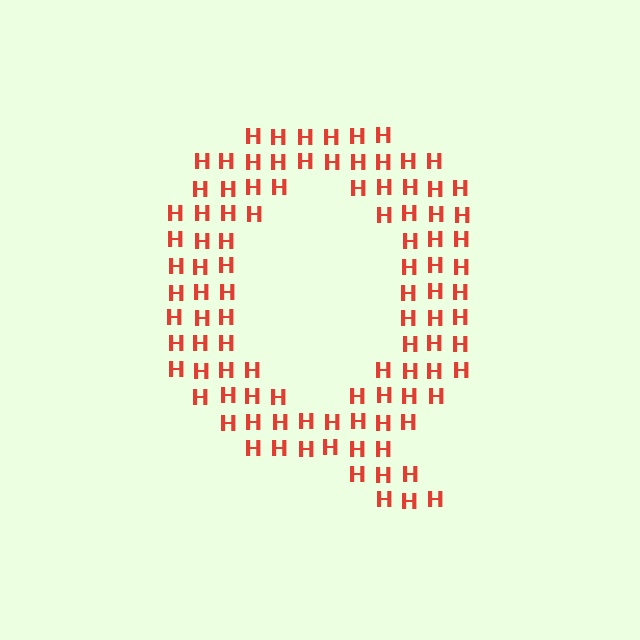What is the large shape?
The large shape is the letter Q.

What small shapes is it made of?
It is made of small letter H's.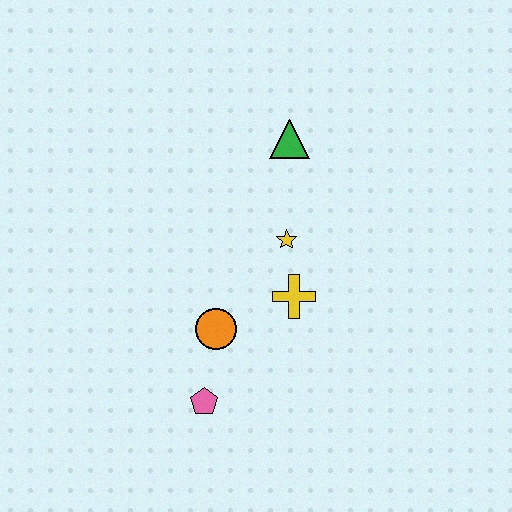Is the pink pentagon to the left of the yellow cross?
Yes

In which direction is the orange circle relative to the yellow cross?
The orange circle is to the left of the yellow cross.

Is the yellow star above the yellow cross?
Yes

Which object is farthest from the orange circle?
The green triangle is farthest from the orange circle.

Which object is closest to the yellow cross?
The yellow star is closest to the yellow cross.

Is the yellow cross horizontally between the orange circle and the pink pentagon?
No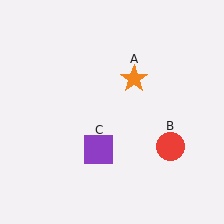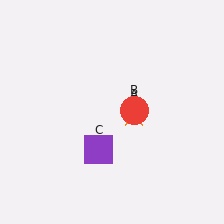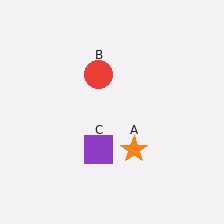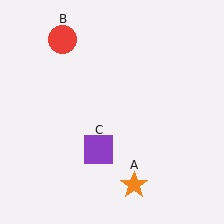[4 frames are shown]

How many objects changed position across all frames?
2 objects changed position: orange star (object A), red circle (object B).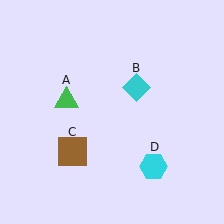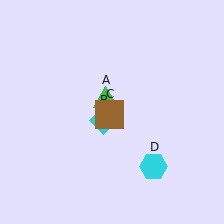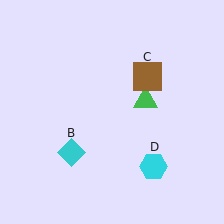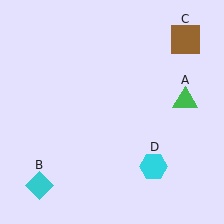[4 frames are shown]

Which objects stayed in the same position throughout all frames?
Cyan hexagon (object D) remained stationary.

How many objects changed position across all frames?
3 objects changed position: green triangle (object A), cyan diamond (object B), brown square (object C).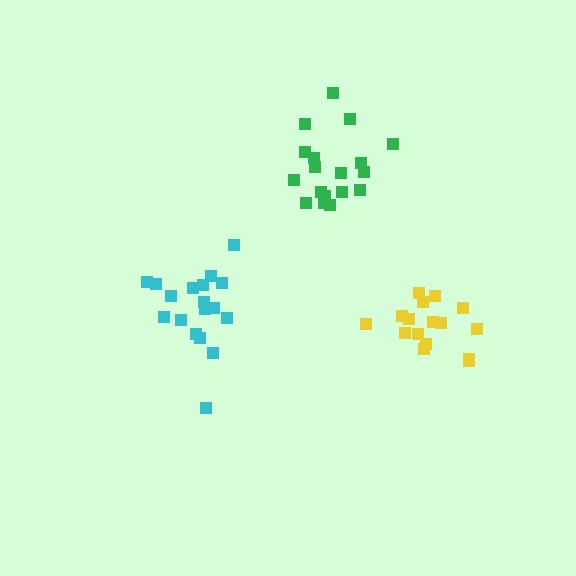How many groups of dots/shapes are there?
There are 3 groups.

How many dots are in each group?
Group 1: 18 dots, Group 2: 18 dots, Group 3: 16 dots (52 total).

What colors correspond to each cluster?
The clusters are colored: cyan, green, yellow.